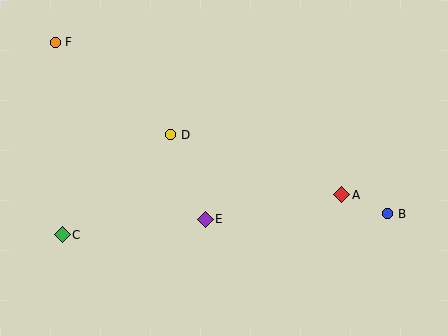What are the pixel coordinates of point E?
Point E is at (205, 219).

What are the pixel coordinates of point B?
Point B is at (388, 214).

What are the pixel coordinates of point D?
Point D is at (171, 135).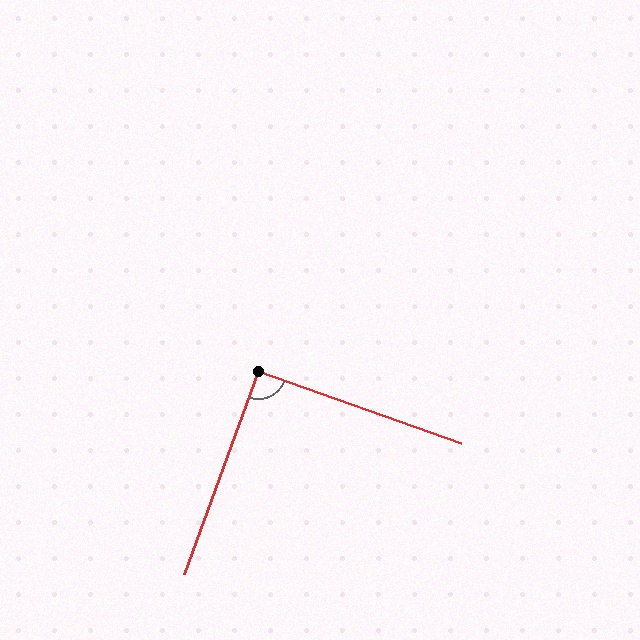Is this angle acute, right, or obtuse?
It is approximately a right angle.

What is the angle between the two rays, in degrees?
Approximately 90 degrees.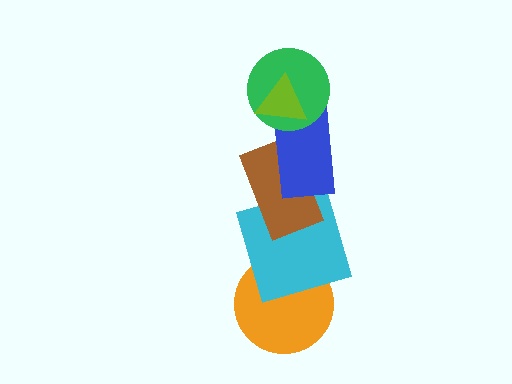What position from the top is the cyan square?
The cyan square is 5th from the top.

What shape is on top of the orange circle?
The cyan square is on top of the orange circle.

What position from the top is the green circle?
The green circle is 2nd from the top.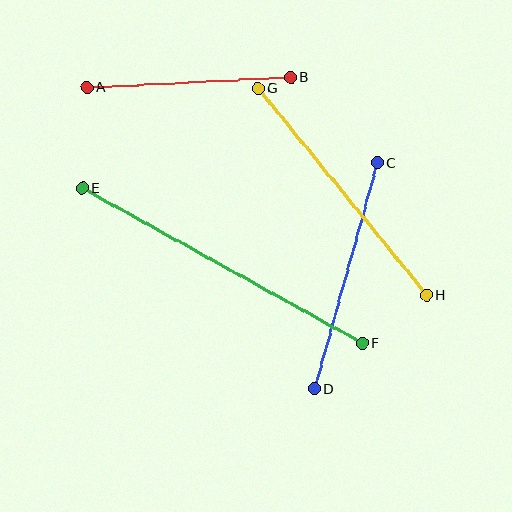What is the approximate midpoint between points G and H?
The midpoint is at approximately (342, 192) pixels.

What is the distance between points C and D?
The distance is approximately 234 pixels.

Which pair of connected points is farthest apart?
Points E and F are farthest apart.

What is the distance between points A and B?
The distance is approximately 204 pixels.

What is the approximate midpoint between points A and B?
The midpoint is at approximately (189, 82) pixels.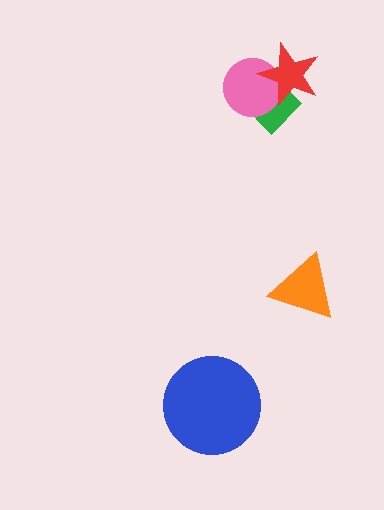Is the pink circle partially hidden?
Yes, it is partially covered by another shape.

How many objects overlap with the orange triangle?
0 objects overlap with the orange triangle.